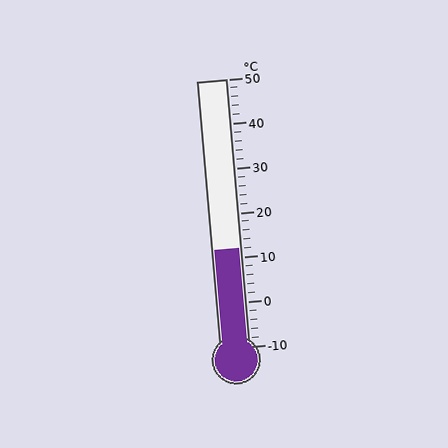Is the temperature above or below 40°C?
The temperature is below 40°C.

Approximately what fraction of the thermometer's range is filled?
The thermometer is filled to approximately 35% of its range.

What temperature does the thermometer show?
The thermometer shows approximately 12°C.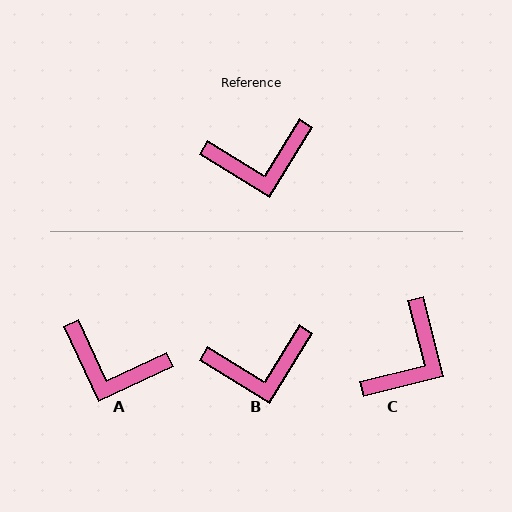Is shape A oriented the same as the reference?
No, it is off by about 34 degrees.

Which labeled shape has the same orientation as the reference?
B.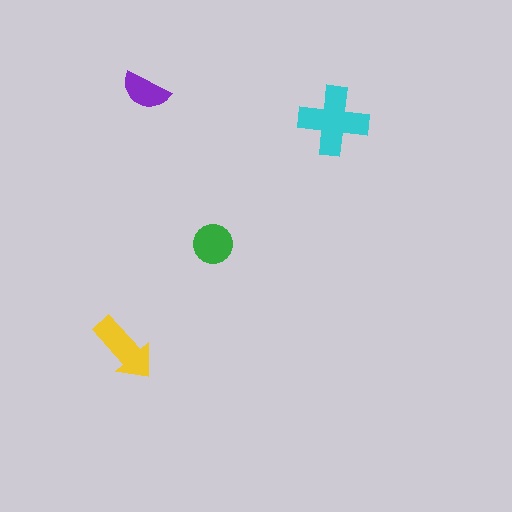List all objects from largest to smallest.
The cyan cross, the yellow arrow, the green circle, the purple semicircle.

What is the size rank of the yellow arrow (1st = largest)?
2nd.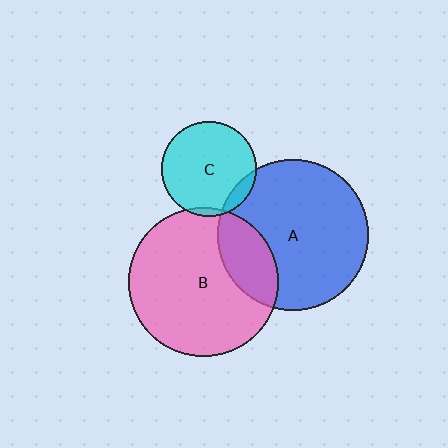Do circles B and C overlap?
Yes.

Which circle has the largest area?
Circle A (blue).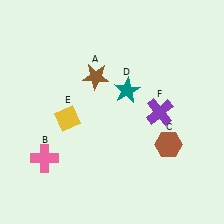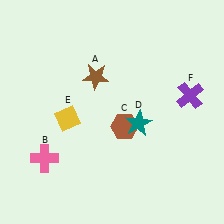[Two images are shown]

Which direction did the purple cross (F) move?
The purple cross (F) moved right.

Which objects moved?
The objects that moved are: the brown hexagon (C), the teal star (D), the purple cross (F).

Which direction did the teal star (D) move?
The teal star (D) moved down.